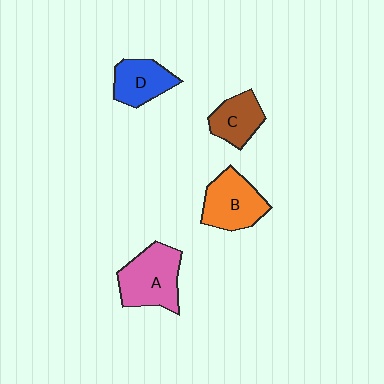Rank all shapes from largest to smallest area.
From largest to smallest: A (pink), B (orange), D (blue), C (brown).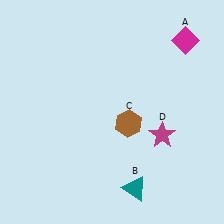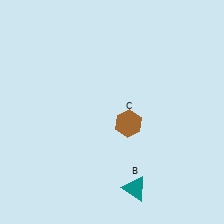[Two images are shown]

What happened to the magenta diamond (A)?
The magenta diamond (A) was removed in Image 2. It was in the top-right area of Image 1.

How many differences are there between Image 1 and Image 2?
There are 2 differences between the two images.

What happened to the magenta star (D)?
The magenta star (D) was removed in Image 2. It was in the bottom-right area of Image 1.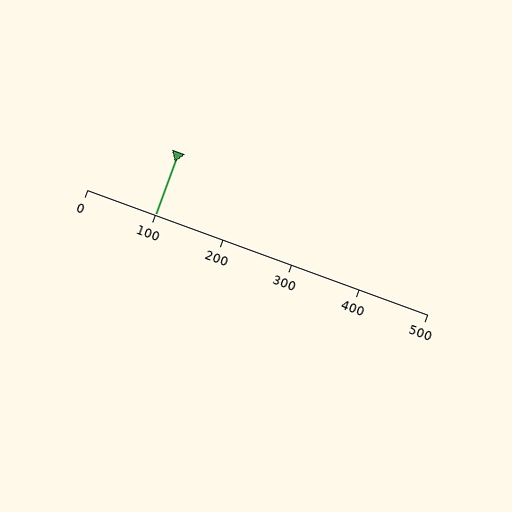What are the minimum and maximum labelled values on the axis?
The axis runs from 0 to 500.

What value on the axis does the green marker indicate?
The marker indicates approximately 100.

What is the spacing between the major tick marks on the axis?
The major ticks are spaced 100 apart.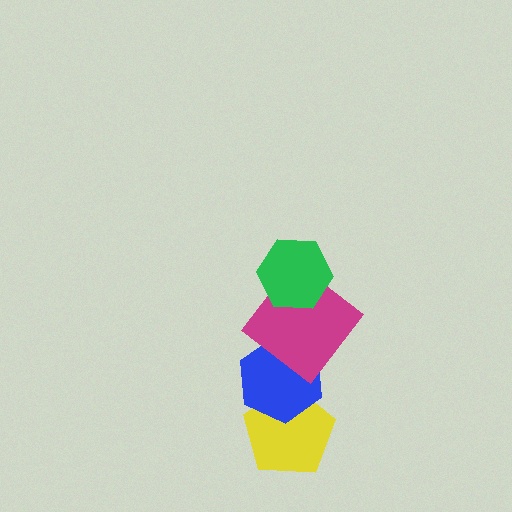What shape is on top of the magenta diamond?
The green hexagon is on top of the magenta diamond.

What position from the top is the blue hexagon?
The blue hexagon is 3rd from the top.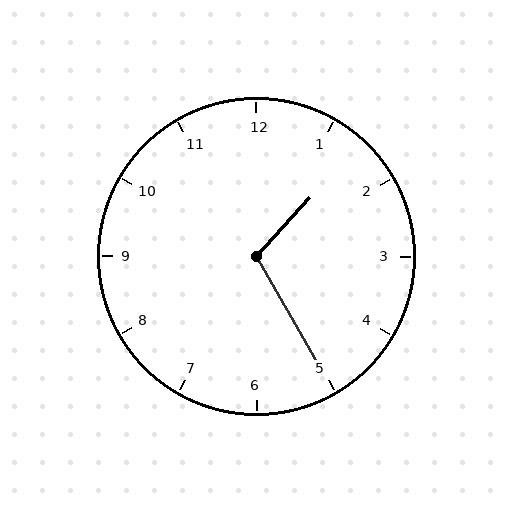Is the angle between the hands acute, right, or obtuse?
It is obtuse.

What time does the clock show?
1:25.